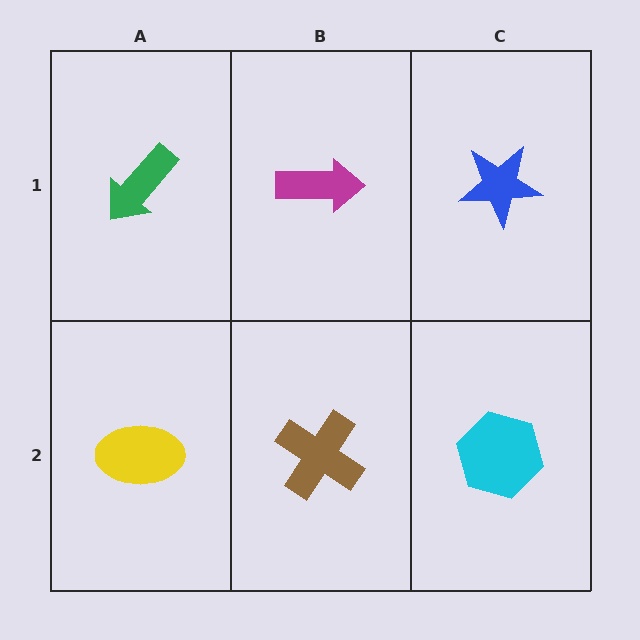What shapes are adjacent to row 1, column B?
A brown cross (row 2, column B), a green arrow (row 1, column A), a blue star (row 1, column C).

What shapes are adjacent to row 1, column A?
A yellow ellipse (row 2, column A), a magenta arrow (row 1, column B).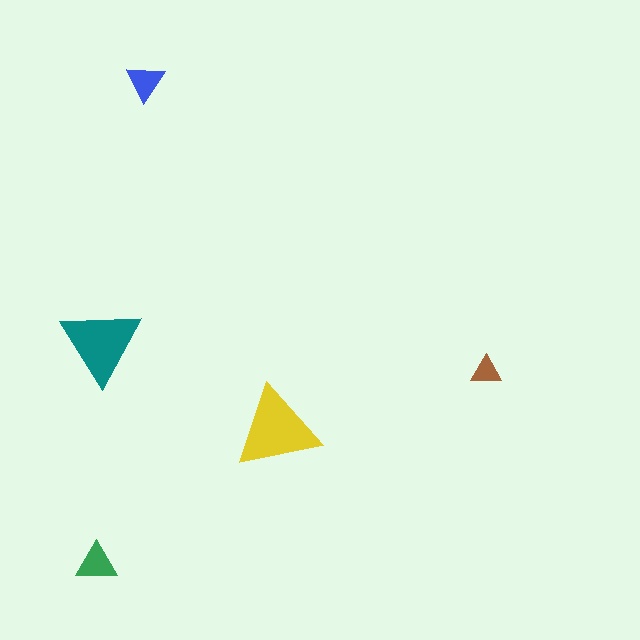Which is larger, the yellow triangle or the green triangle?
The yellow one.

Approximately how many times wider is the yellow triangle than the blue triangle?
About 2 times wider.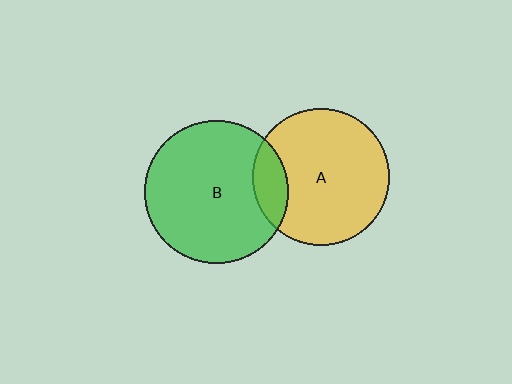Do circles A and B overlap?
Yes.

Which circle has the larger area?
Circle B (green).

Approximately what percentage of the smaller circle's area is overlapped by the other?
Approximately 15%.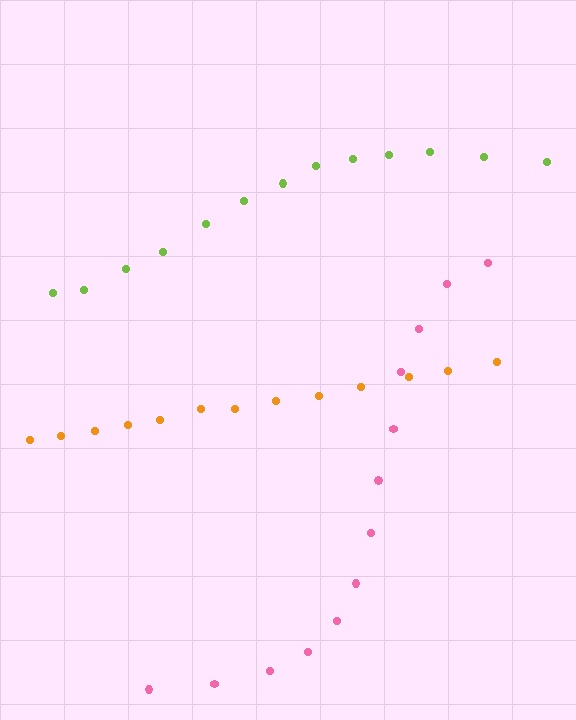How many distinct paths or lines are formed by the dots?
There are 3 distinct paths.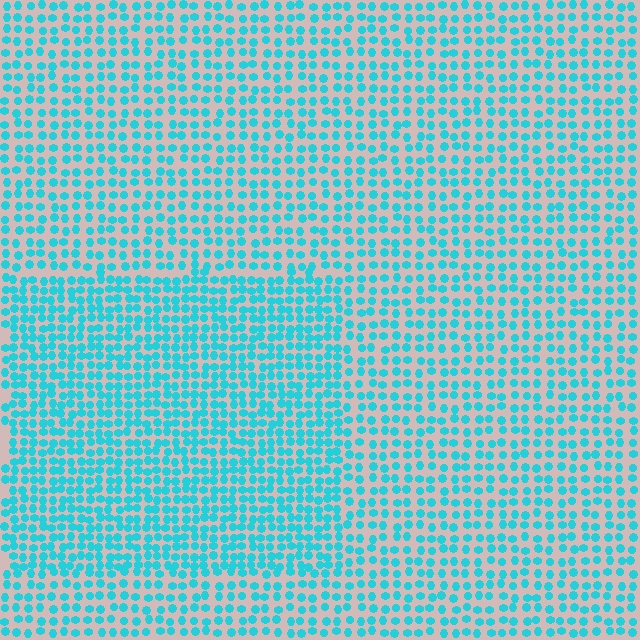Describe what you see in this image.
The image contains small cyan elements arranged at two different densities. A rectangle-shaped region is visible where the elements are more densely packed than the surrounding area.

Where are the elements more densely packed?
The elements are more densely packed inside the rectangle boundary.